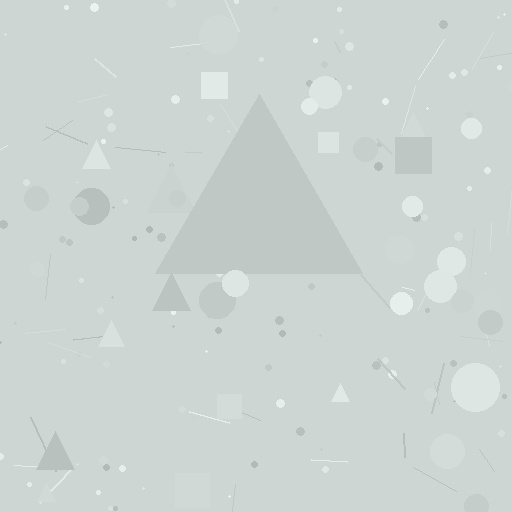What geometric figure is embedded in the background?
A triangle is embedded in the background.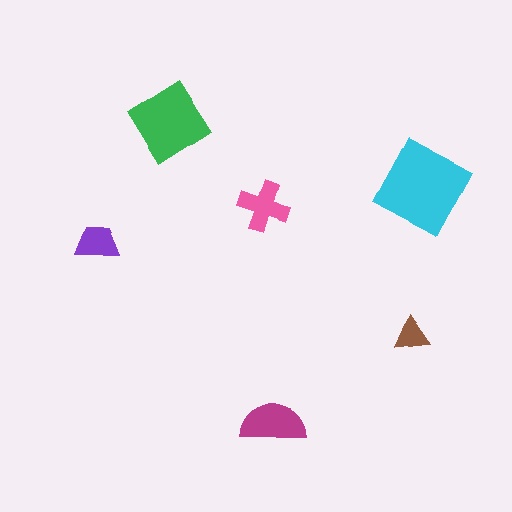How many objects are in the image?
There are 6 objects in the image.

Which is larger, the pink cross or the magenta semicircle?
The magenta semicircle.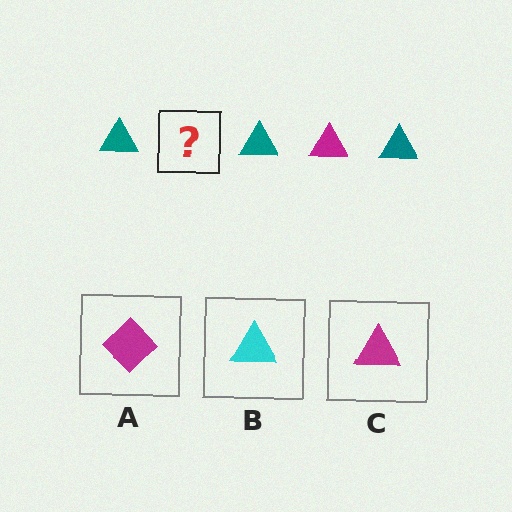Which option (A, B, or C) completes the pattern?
C.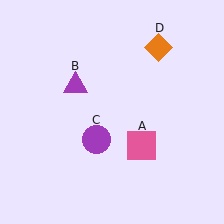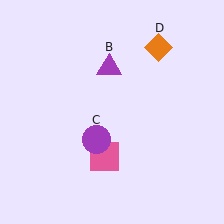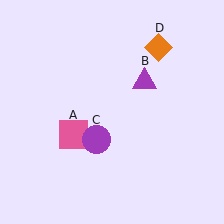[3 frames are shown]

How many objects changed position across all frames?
2 objects changed position: pink square (object A), purple triangle (object B).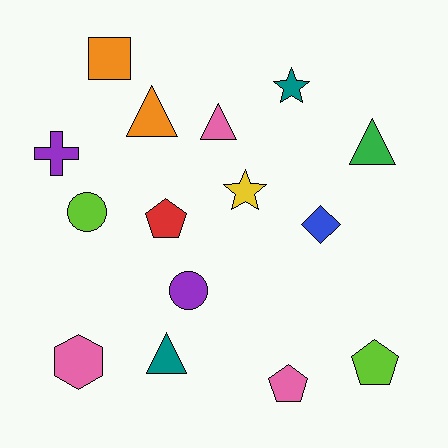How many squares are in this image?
There is 1 square.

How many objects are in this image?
There are 15 objects.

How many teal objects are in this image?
There are 2 teal objects.